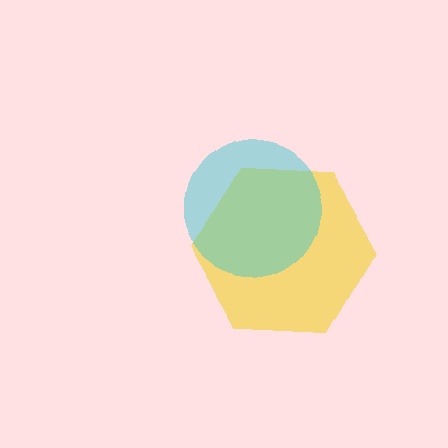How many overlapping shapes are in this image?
There are 2 overlapping shapes in the image.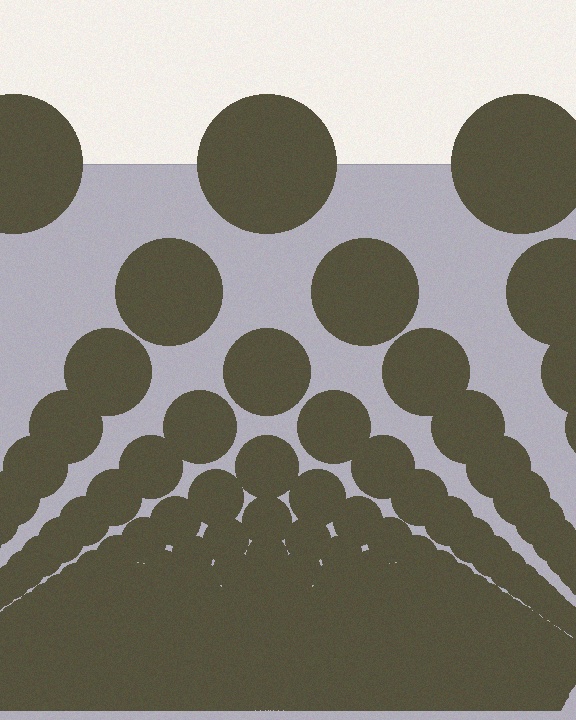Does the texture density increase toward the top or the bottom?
Density increases toward the bottom.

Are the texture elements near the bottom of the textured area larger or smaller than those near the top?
Smaller. The gradient is inverted — elements near the bottom are smaller and denser.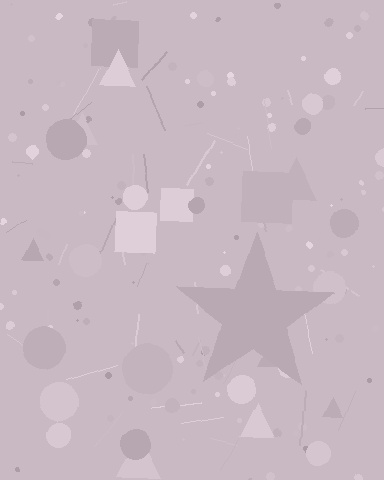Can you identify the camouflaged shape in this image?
The camouflaged shape is a star.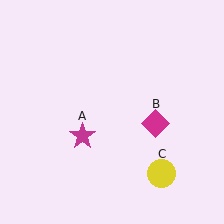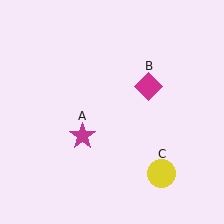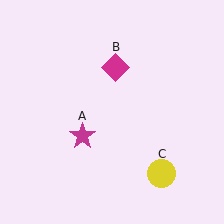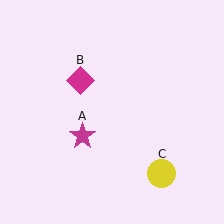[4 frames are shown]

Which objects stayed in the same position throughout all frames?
Magenta star (object A) and yellow circle (object C) remained stationary.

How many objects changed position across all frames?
1 object changed position: magenta diamond (object B).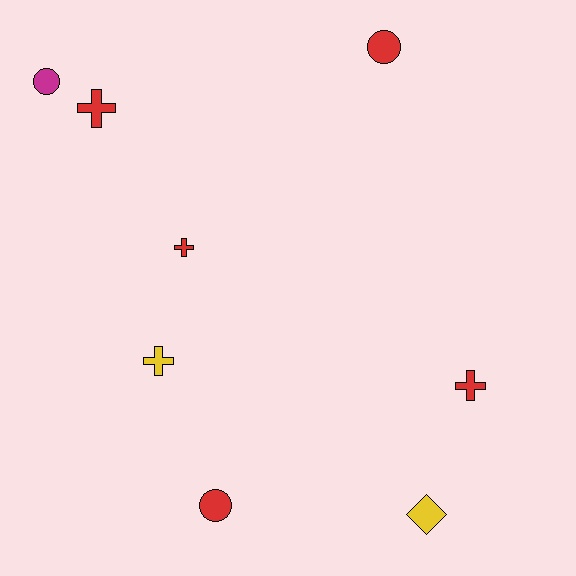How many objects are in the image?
There are 8 objects.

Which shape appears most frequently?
Cross, with 4 objects.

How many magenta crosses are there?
There are no magenta crosses.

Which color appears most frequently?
Red, with 5 objects.